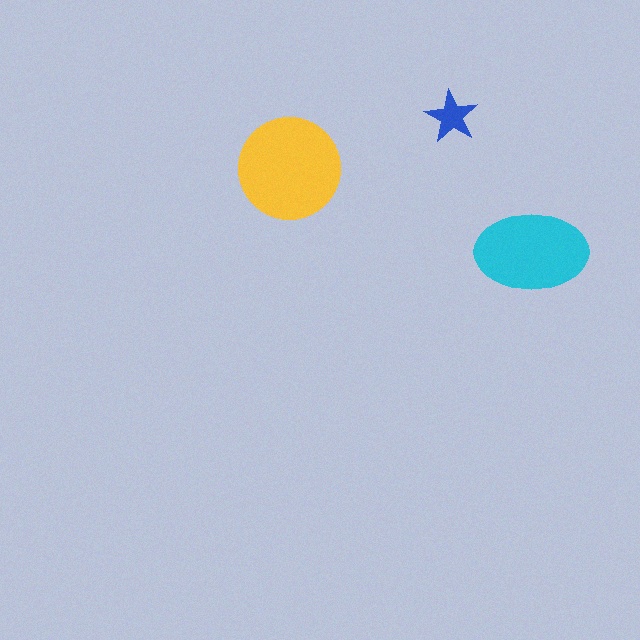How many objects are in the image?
There are 3 objects in the image.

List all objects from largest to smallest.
The yellow circle, the cyan ellipse, the blue star.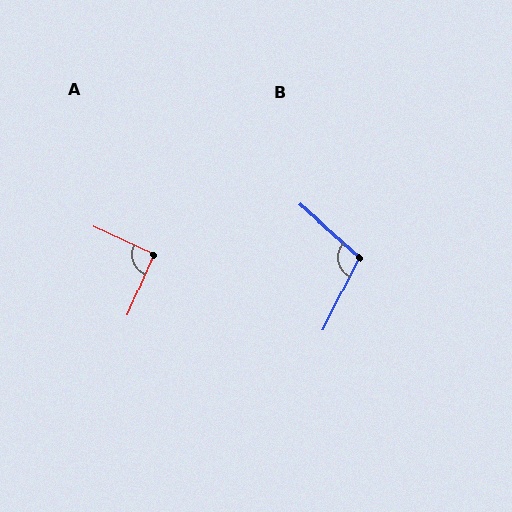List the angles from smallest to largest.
A (92°), B (105°).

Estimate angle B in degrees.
Approximately 105 degrees.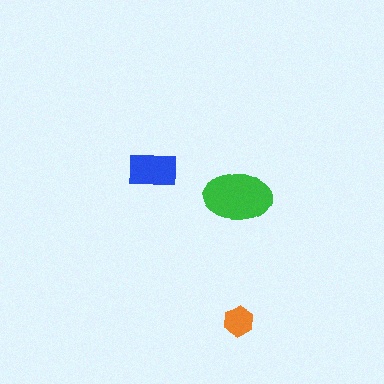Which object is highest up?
The blue rectangle is topmost.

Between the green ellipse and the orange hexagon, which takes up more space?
The green ellipse.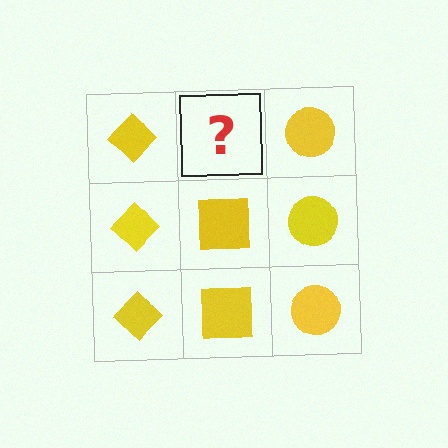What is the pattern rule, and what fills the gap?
The rule is that each column has a consistent shape. The gap should be filled with a yellow square.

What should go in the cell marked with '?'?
The missing cell should contain a yellow square.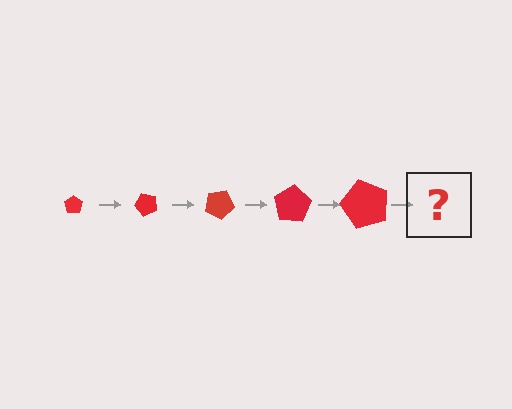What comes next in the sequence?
The next element should be a pentagon, larger than the previous one and rotated 250 degrees from the start.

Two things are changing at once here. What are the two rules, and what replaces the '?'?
The two rules are that the pentagon grows larger each step and it rotates 50 degrees each step. The '?' should be a pentagon, larger than the previous one and rotated 250 degrees from the start.